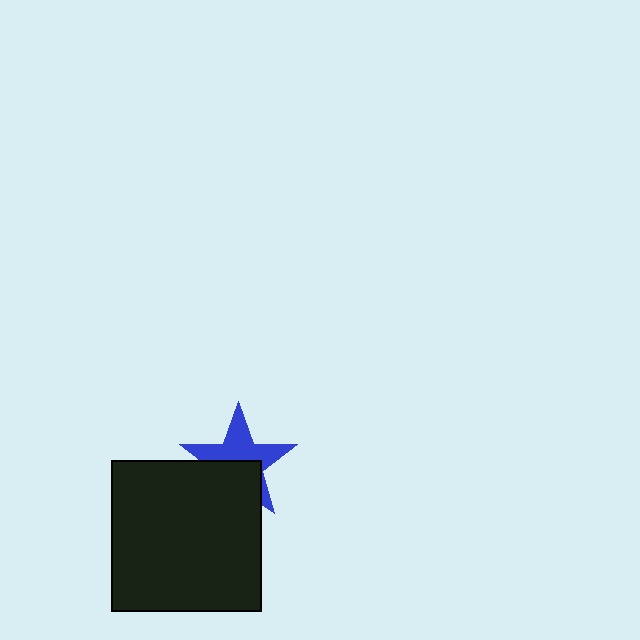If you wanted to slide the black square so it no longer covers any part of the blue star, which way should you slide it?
Slide it down — that is the most direct way to separate the two shapes.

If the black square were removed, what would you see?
You would see the complete blue star.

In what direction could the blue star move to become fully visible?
The blue star could move up. That would shift it out from behind the black square entirely.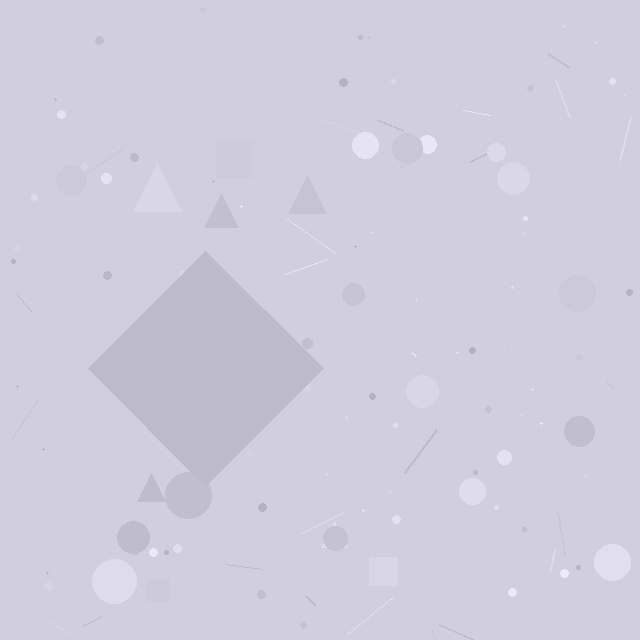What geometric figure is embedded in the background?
A diamond is embedded in the background.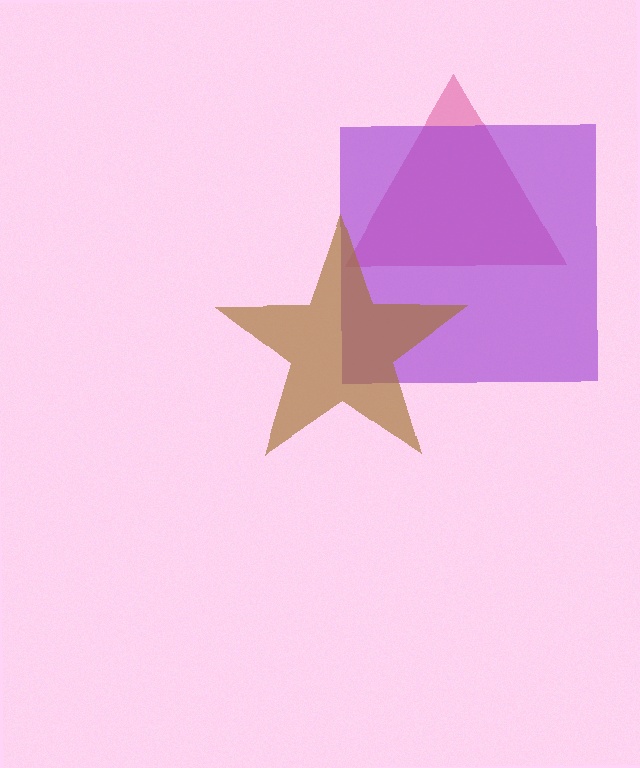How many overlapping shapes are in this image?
There are 3 overlapping shapes in the image.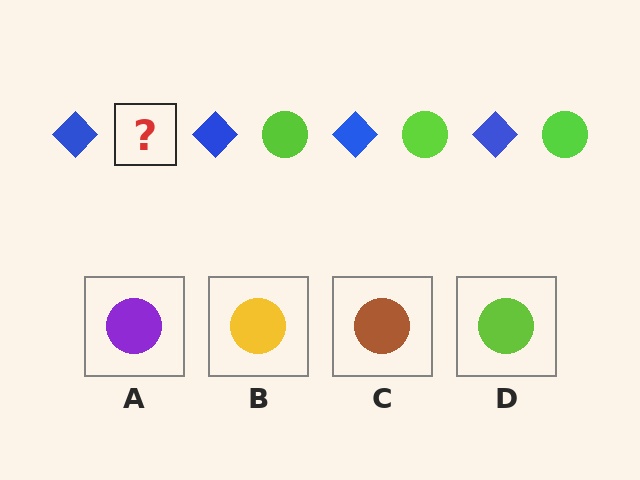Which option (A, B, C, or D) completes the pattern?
D.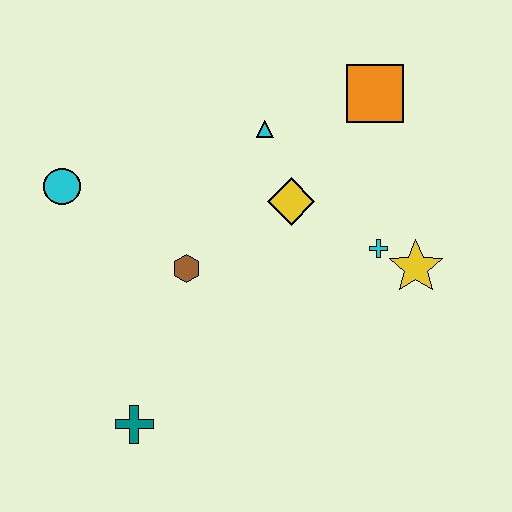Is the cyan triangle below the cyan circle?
No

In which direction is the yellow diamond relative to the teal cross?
The yellow diamond is above the teal cross.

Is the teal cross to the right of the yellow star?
No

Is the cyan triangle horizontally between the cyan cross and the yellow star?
No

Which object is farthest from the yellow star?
The cyan circle is farthest from the yellow star.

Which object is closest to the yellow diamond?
The cyan triangle is closest to the yellow diamond.